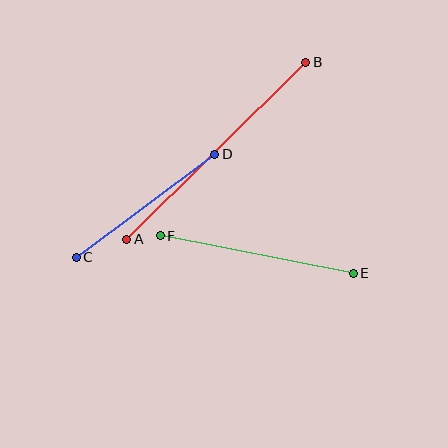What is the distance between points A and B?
The distance is approximately 252 pixels.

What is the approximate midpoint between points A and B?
The midpoint is at approximately (216, 151) pixels.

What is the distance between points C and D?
The distance is approximately 173 pixels.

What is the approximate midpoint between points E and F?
The midpoint is at approximately (257, 254) pixels.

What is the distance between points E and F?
The distance is approximately 197 pixels.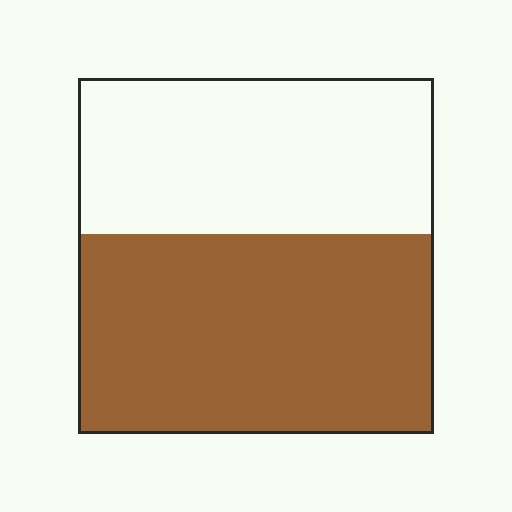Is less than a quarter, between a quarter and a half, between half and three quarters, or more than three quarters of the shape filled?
Between half and three quarters.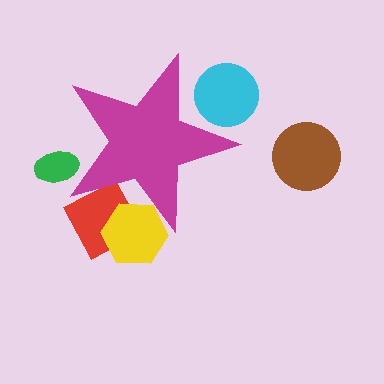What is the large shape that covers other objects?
A magenta star.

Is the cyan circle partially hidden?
Yes, the cyan circle is partially hidden behind the magenta star.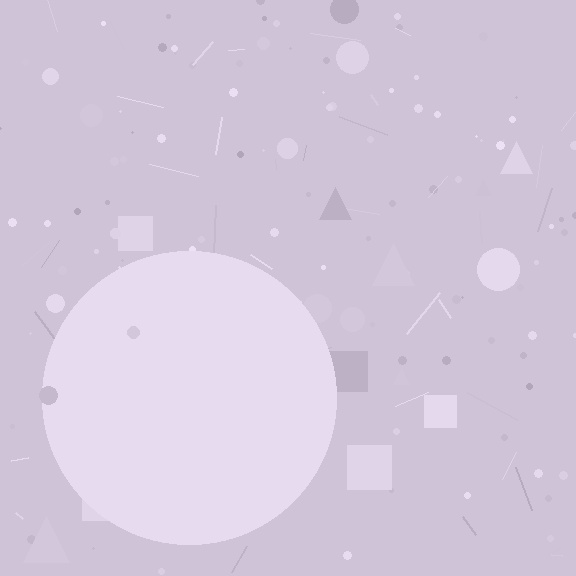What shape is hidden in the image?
A circle is hidden in the image.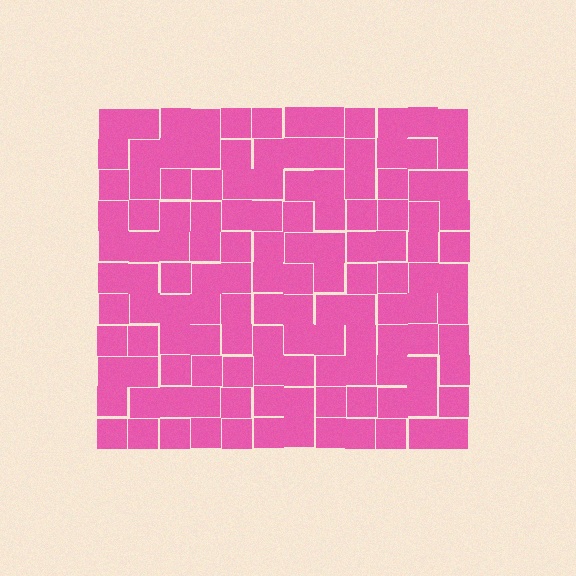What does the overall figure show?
The overall figure shows a square.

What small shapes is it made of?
It is made of small squares.